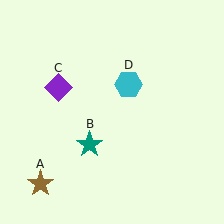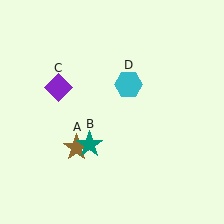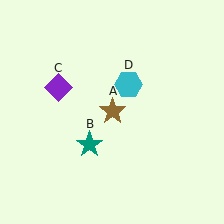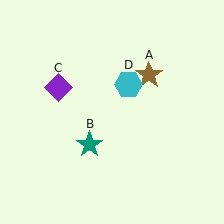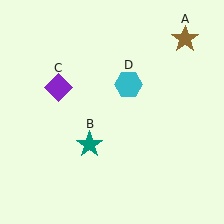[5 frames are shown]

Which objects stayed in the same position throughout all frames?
Teal star (object B) and purple diamond (object C) and cyan hexagon (object D) remained stationary.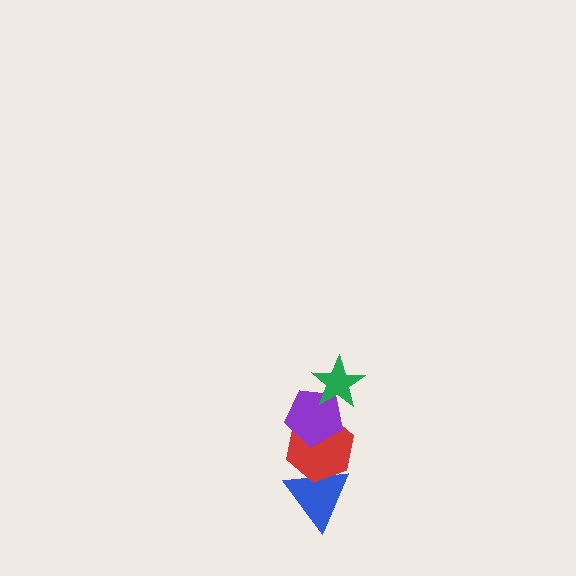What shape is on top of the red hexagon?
The purple pentagon is on top of the red hexagon.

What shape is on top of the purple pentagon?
The green star is on top of the purple pentagon.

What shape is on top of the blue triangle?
The red hexagon is on top of the blue triangle.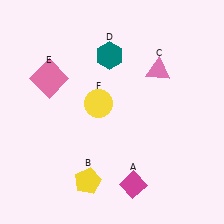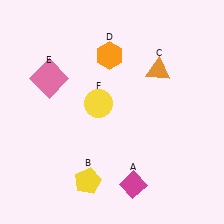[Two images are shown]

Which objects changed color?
C changed from pink to orange. D changed from teal to orange.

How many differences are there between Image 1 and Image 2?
There are 2 differences between the two images.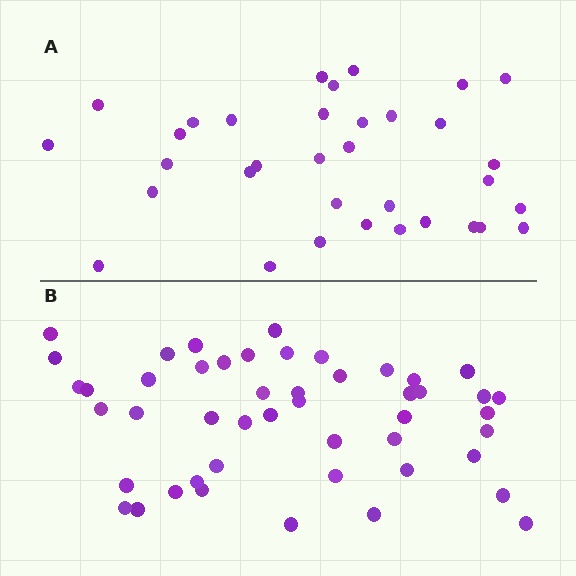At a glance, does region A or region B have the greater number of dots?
Region B (the bottom region) has more dots.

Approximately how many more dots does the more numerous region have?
Region B has approximately 15 more dots than region A.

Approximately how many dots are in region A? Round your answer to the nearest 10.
About 30 dots. (The exact count is 34, which rounds to 30.)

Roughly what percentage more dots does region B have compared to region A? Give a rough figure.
About 40% more.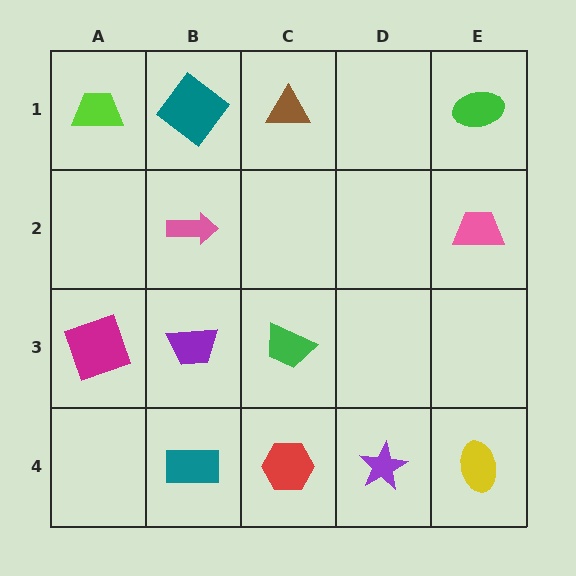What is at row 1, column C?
A brown triangle.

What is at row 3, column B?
A purple trapezoid.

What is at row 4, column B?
A teal rectangle.